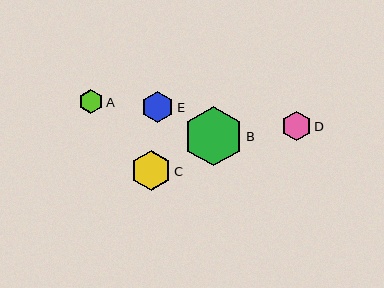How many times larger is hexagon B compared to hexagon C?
Hexagon B is approximately 1.5 times the size of hexagon C.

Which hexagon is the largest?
Hexagon B is the largest with a size of approximately 60 pixels.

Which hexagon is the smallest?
Hexagon A is the smallest with a size of approximately 24 pixels.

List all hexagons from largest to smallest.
From largest to smallest: B, C, E, D, A.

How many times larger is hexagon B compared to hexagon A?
Hexagon B is approximately 2.5 times the size of hexagon A.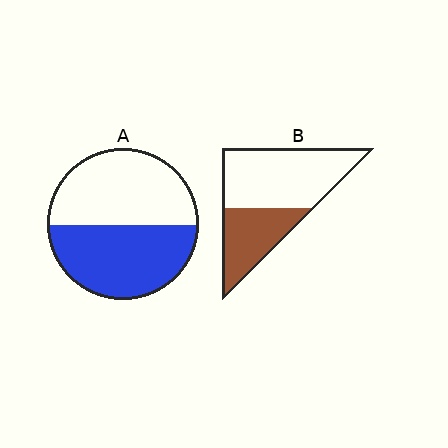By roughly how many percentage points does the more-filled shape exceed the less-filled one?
By roughly 10 percentage points (A over B).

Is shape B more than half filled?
No.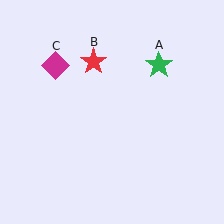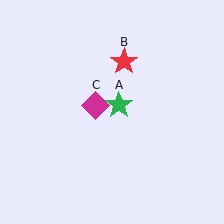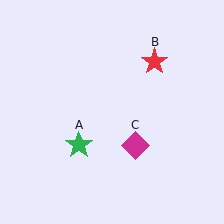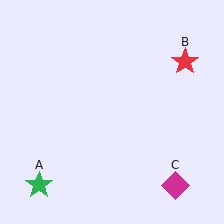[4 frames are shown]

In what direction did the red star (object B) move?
The red star (object B) moved right.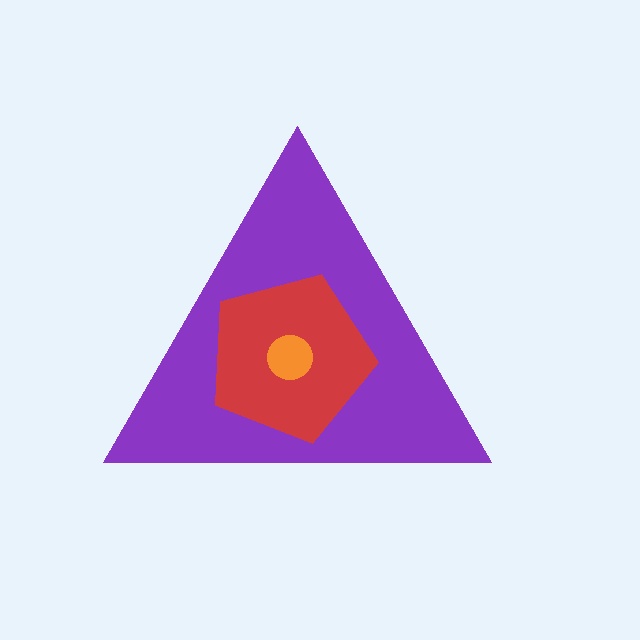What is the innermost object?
The orange circle.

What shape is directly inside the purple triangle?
The red pentagon.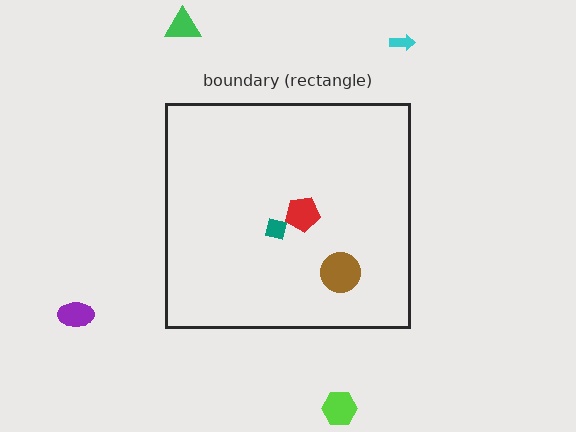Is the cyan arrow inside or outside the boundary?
Outside.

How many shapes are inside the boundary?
3 inside, 4 outside.